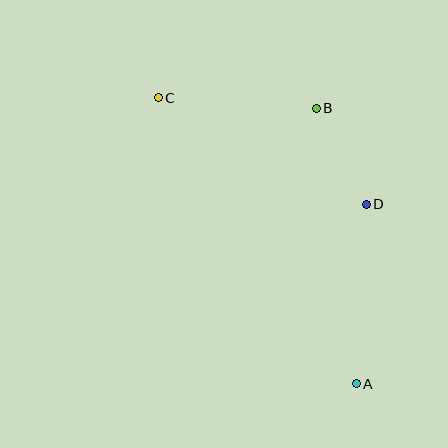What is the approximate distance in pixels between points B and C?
The distance between B and C is approximately 158 pixels.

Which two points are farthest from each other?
Points A and C are farthest from each other.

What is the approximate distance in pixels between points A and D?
The distance between A and D is approximately 180 pixels.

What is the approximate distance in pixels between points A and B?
The distance between A and B is approximately 278 pixels.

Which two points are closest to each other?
Points B and D are closest to each other.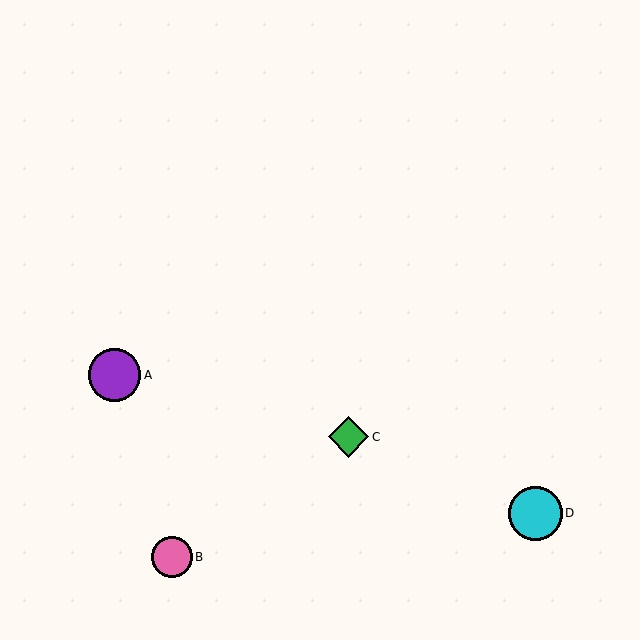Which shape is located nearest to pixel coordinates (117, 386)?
The purple circle (labeled A) at (115, 375) is nearest to that location.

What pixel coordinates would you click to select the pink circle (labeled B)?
Click at (172, 557) to select the pink circle B.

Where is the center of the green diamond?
The center of the green diamond is at (349, 437).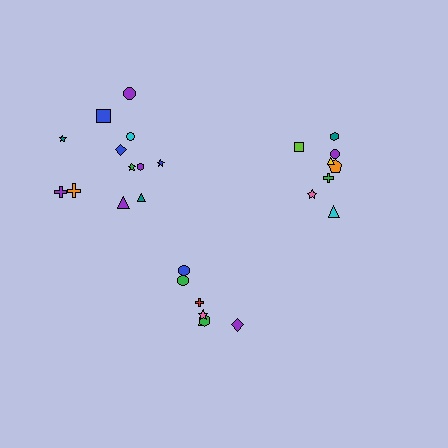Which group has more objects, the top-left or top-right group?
The top-left group.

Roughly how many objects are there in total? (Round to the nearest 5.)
Roughly 25 objects in total.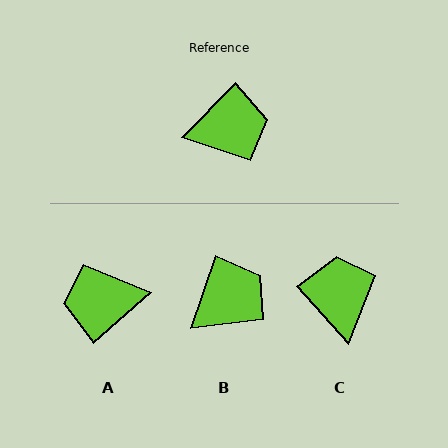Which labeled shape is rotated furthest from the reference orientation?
A, about 176 degrees away.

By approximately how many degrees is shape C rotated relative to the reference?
Approximately 86 degrees counter-clockwise.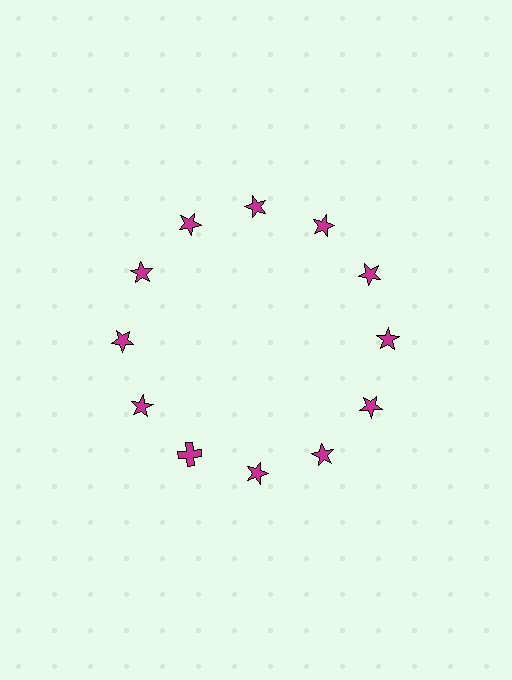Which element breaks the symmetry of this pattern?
The magenta cross at roughly the 7 o'clock position breaks the symmetry. All other shapes are magenta stars.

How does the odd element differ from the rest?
It has a different shape: cross instead of star.